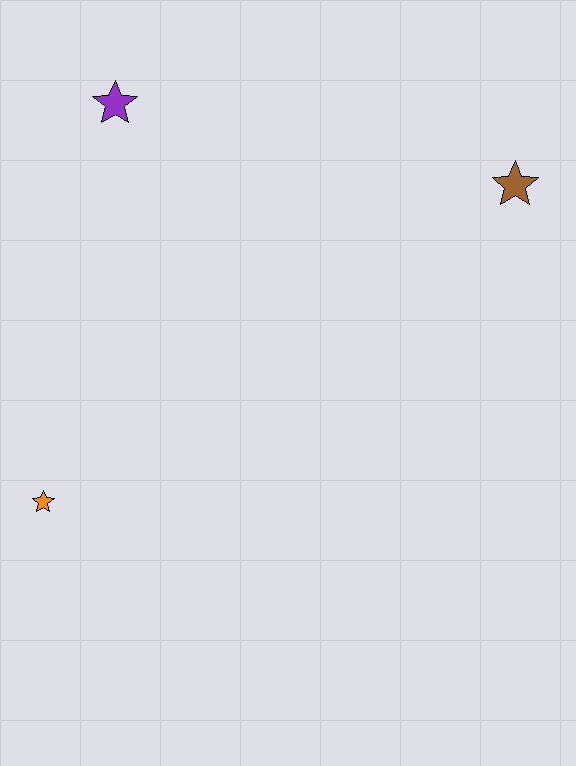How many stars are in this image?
There are 3 stars.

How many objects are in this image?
There are 3 objects.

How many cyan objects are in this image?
There are no cyan objects.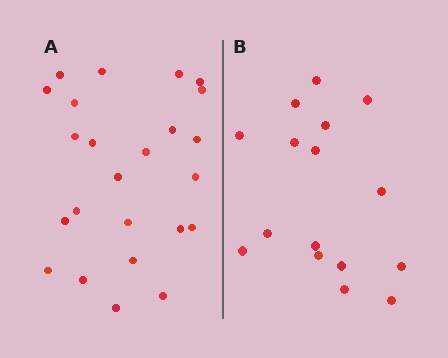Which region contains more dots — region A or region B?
Region A (the left region) has more dots.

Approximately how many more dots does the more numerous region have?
Region A has roughly 8 or so more dots than region B.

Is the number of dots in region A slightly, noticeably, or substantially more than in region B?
Region A has substantially more. The ratio is roughly 1.5 to 1.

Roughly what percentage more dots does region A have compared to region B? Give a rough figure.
About 50% more.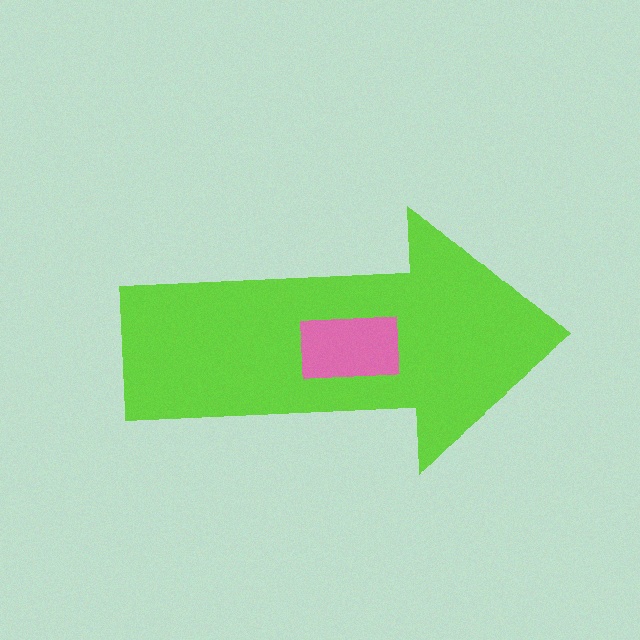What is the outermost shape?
The lime arrow.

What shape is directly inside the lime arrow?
The pink rectangle.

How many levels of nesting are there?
2.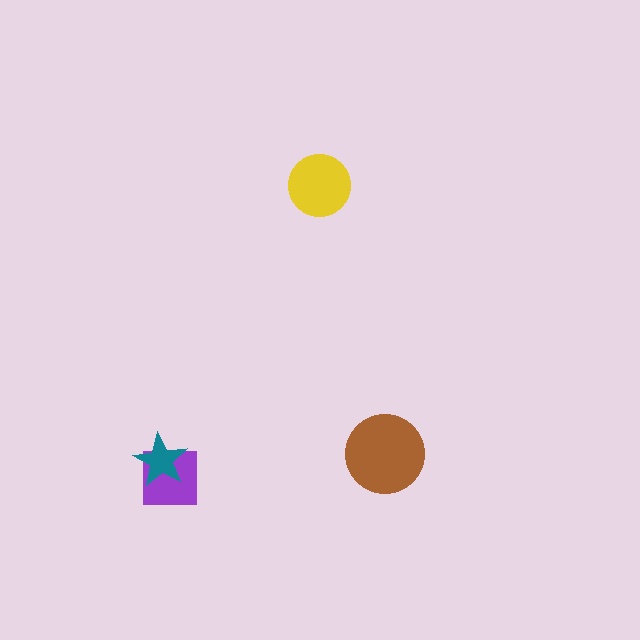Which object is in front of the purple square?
The teal star is in front of the purple square.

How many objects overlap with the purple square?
1 object overlaps with the purple square.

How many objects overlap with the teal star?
1 object overlaps with the teal star.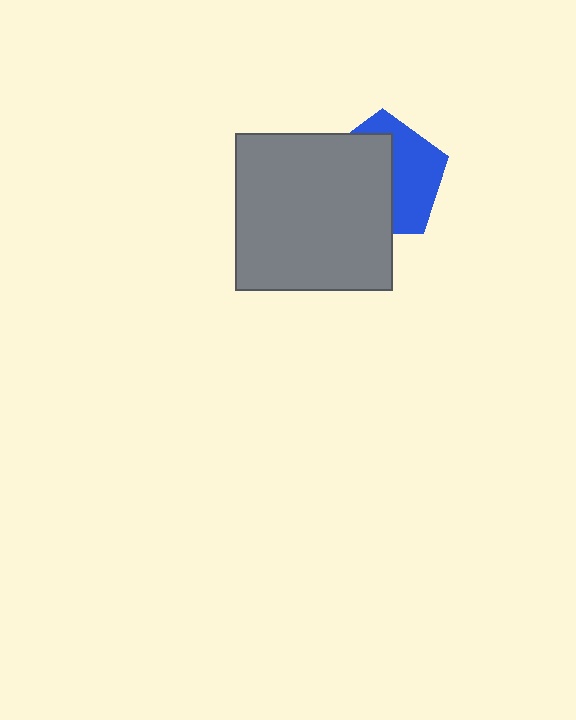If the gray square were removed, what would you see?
You would see the complete blue pentagon.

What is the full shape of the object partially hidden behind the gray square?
The partially hidden object is a blue pentagon.